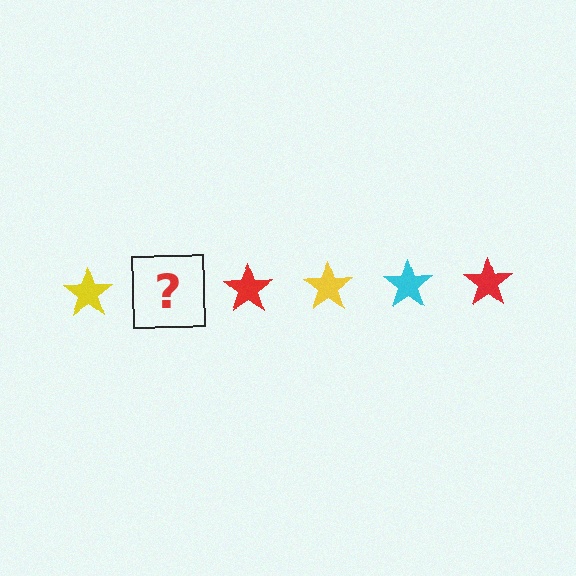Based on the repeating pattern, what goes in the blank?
The blank should be a cyan star.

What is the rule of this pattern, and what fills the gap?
The rule is that the pattern cycles through yellow, cyan, red stars. The gap should be filled with a cyan star.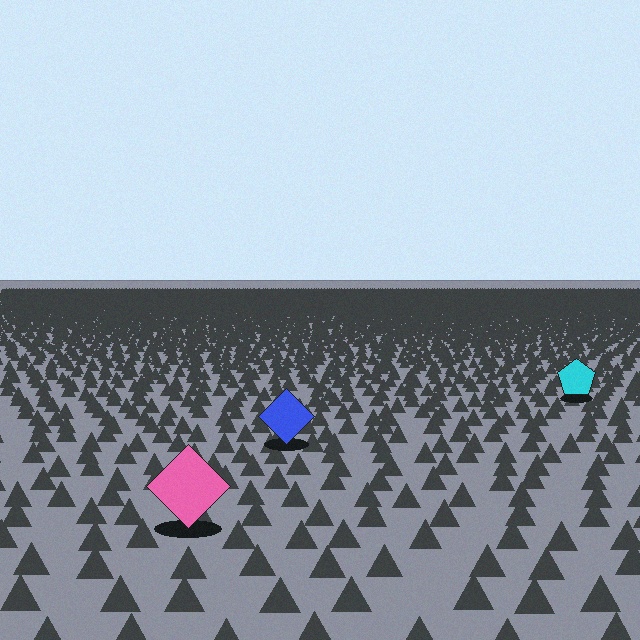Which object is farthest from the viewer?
The cyan pentagon is farthest from the viewer. It appears smaller and the ground texture around it is denser.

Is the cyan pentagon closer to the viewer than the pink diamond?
No. The pink diamond is closer — you can tell from the texture gradient: the ground texture is coarser near it.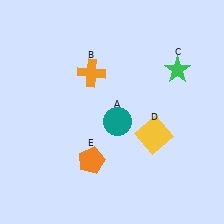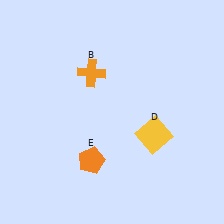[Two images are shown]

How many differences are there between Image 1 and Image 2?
There are 2 differences between the two images.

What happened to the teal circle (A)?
The teal circle (A) was removed in Image 2. It was in the bottom-right area of Image 1.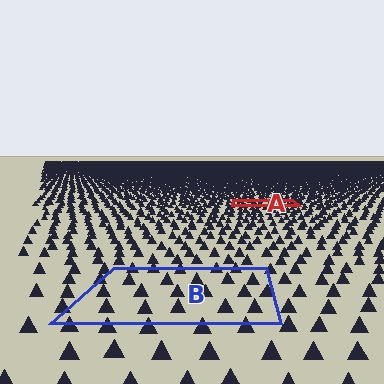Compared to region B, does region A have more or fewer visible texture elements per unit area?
Region A has more texture elements per unit area — they are packed more densely because it is farther away.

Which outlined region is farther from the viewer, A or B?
Region A is farther from the viewer — the texture elements inside it appear smaller and more densely packed.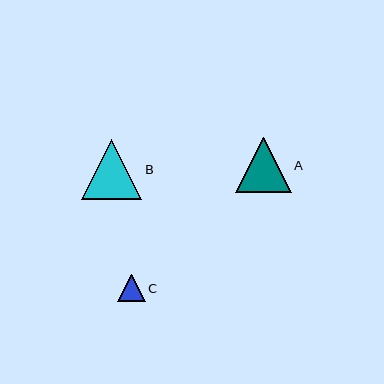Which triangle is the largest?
Triangle B is the largest with a size of approximately 60 pixels.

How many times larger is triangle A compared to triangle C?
Triangle A is approximately 2.0 times the size of triangle C.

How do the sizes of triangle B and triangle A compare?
Triangle B and triangle A are approximately the same size.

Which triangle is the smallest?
Triangle C is the smallest with a size of approximately 27 pixels.